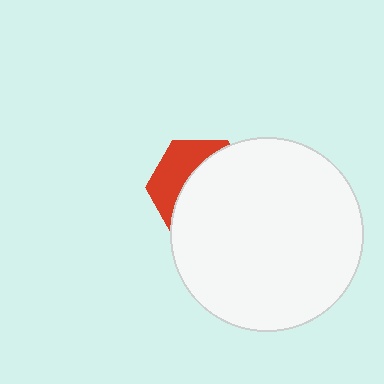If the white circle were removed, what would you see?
You would see the complete red hexagon.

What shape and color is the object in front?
The object in front is a white circle.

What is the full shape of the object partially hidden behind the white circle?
The partially hidden object is a red hexagon.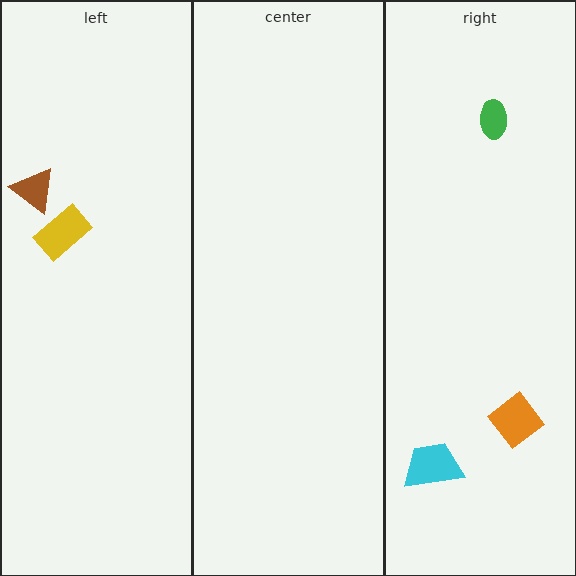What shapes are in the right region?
The cyan trapezoid, the orange diamond, the green ellipse.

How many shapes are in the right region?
3.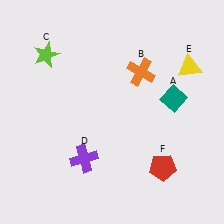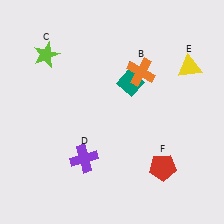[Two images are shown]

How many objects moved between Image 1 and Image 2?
1 object moved between the two images.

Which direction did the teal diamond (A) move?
The teal diamond (A) moved left.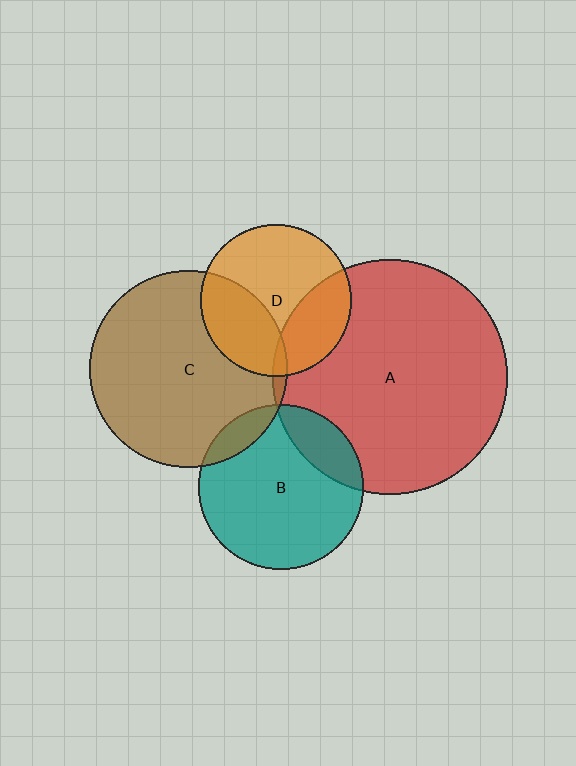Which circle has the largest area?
Circle A (red).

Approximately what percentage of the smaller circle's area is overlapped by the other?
Approximately 20%.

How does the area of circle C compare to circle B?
Approximately 1.4 times.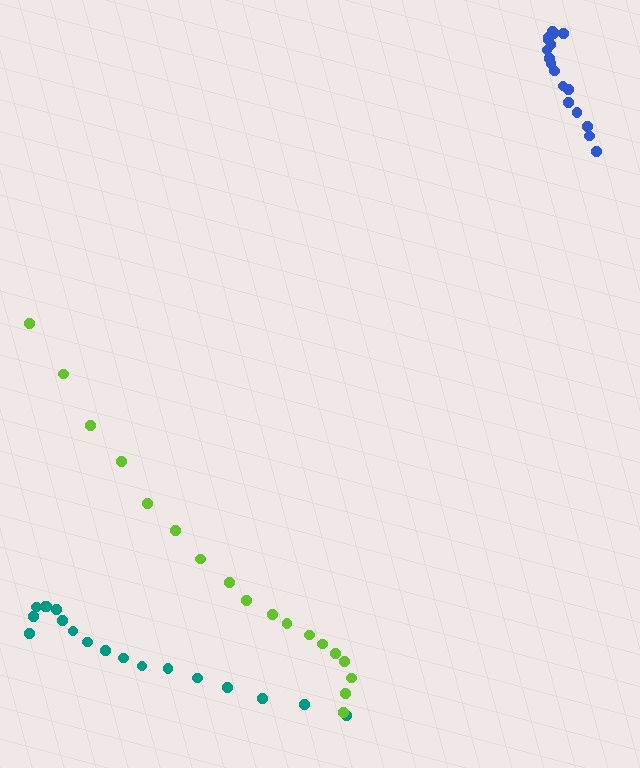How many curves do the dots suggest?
There are 3 distinct paths.